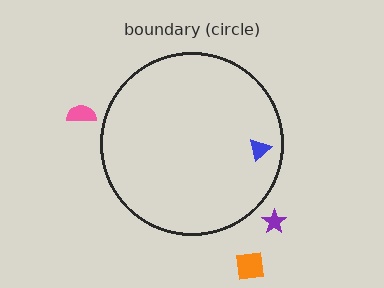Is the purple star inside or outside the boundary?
Outside.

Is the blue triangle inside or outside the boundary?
Inside.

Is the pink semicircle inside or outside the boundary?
Outside.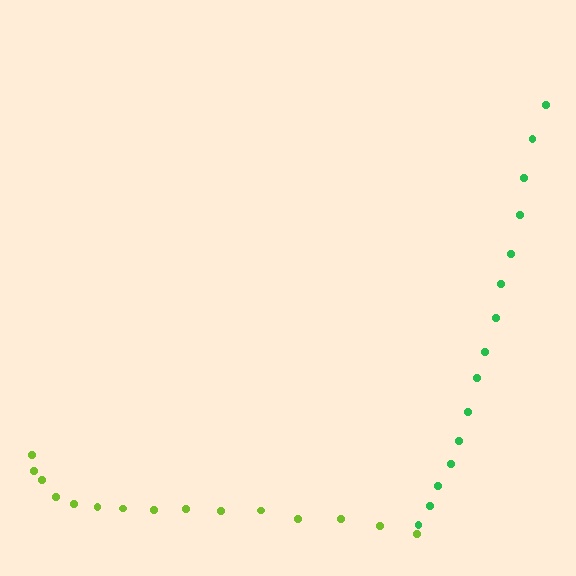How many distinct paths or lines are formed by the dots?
There are 2 distinct paths.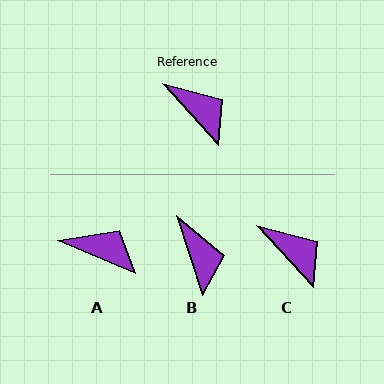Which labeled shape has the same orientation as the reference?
C.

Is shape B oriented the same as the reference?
No, it is off by about 24 degrees.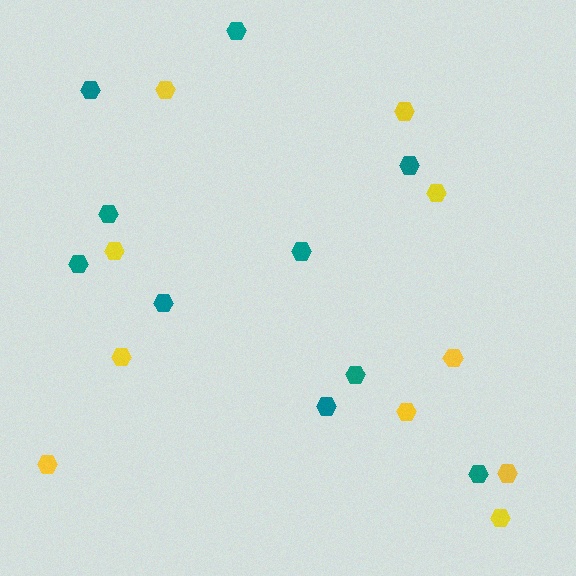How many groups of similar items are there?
There are 2 groups: one group of yellow hexagons (10) and one group of teal hexagons (10).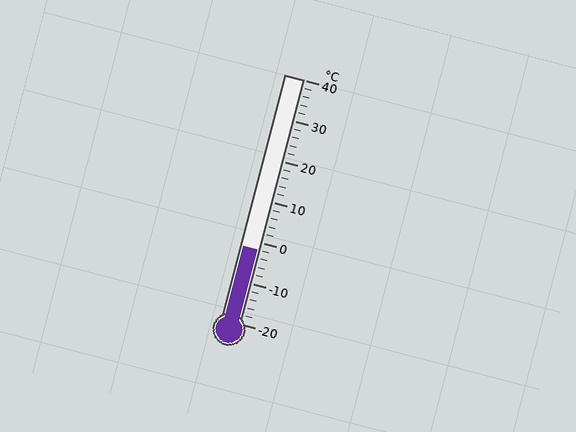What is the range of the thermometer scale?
The thermometer scale ranges from -20°C to 40°C.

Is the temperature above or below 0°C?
The temperature is below 0°C.